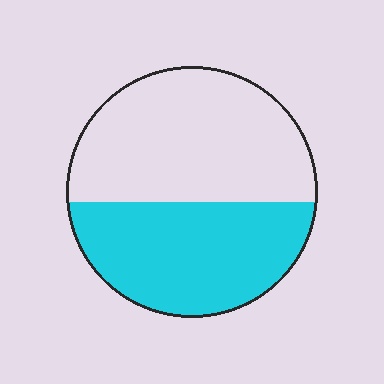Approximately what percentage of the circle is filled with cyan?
Approximately 45%.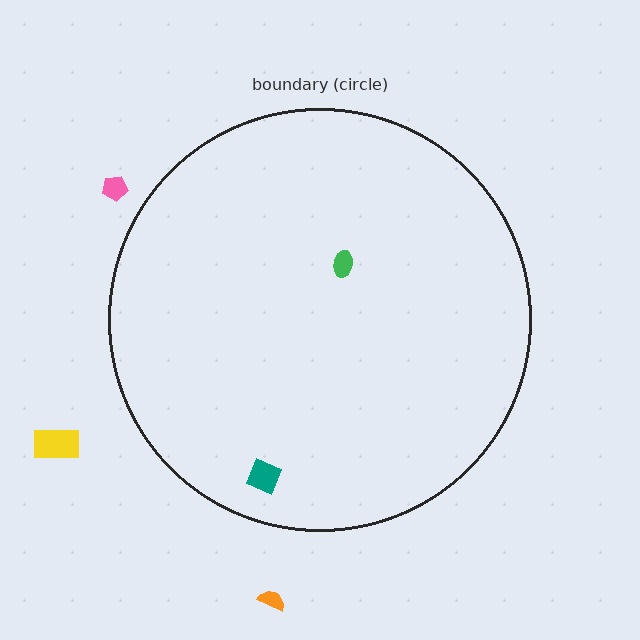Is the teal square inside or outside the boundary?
Inside.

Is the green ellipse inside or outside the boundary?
Inside.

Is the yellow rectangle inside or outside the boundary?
Outside.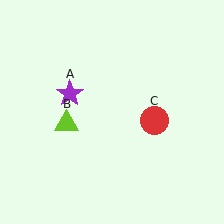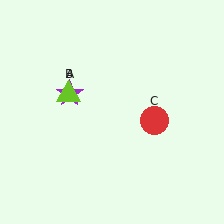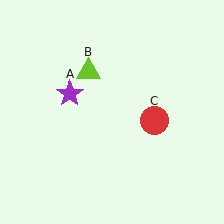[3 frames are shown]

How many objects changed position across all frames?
1 object changed position: lime triangle (object B).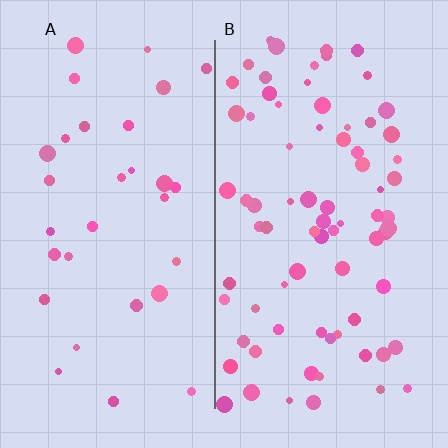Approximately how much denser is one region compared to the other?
Approximately 2.4× — region B over region A.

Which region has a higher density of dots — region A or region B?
B (the right).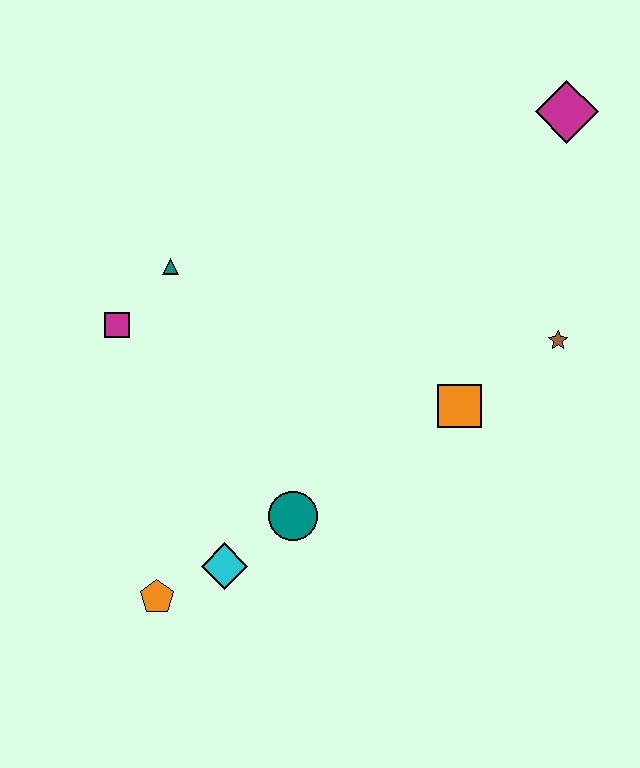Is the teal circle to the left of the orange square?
Yes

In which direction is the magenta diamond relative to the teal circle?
The magenta diamond is above the teal circle.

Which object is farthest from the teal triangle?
The magenta diamond is farthest from the teal triangle.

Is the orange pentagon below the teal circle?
Yes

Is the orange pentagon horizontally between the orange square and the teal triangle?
No